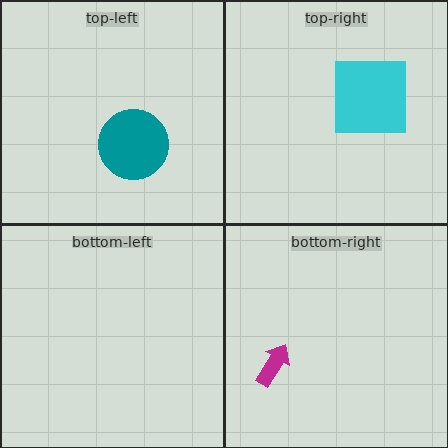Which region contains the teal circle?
The top-left region.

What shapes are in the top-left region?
The teal circle.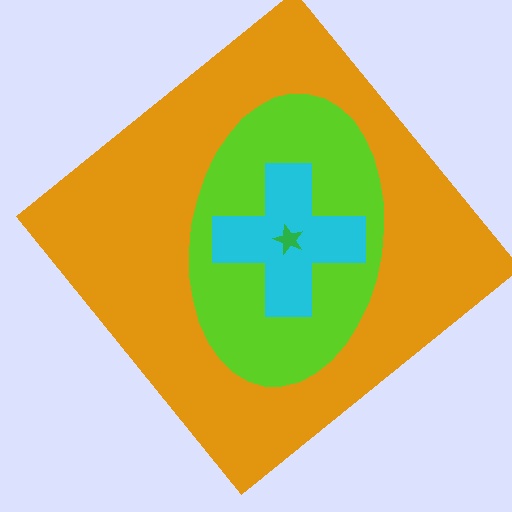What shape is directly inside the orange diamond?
The lime ellipse.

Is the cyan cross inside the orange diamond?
Yes.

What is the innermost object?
The green star.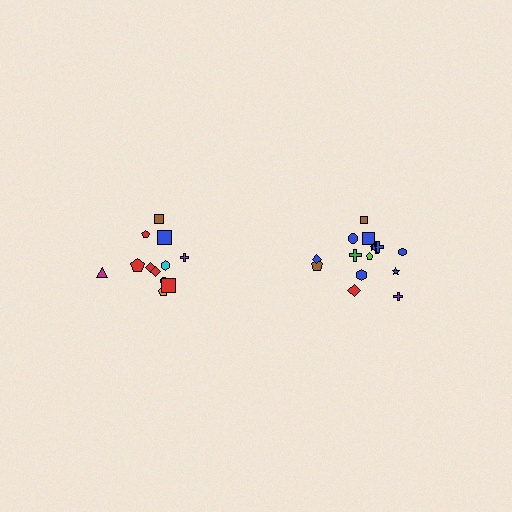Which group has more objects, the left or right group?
The right group.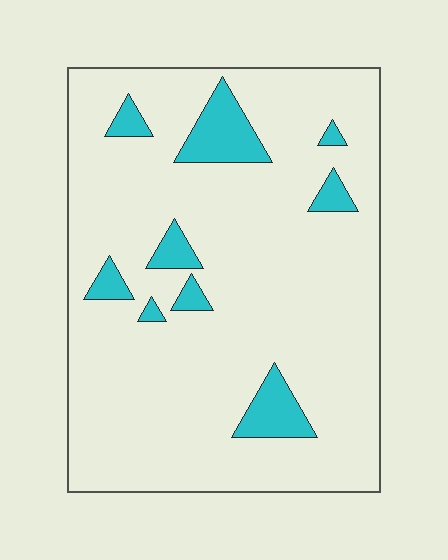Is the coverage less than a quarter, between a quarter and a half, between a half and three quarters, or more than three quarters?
Less than a quarter.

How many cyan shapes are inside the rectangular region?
9.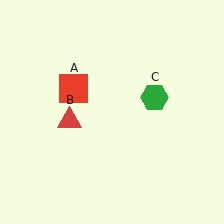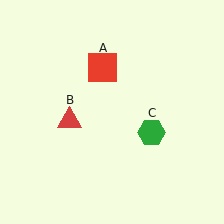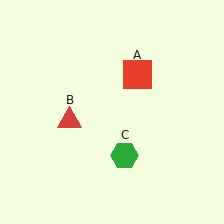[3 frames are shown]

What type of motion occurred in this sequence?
The red square (object A), green hexagon (object C) rotated clockwise around the center of the scene.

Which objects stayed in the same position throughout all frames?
Red triangle (object B) remained stationary.